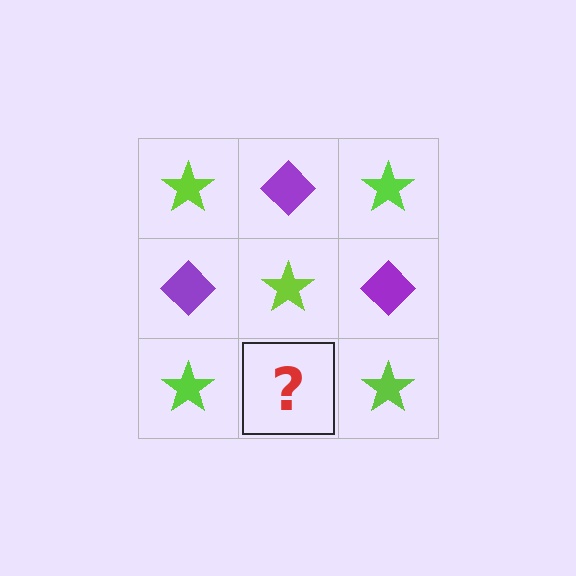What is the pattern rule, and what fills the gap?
The rule is that it alternates lime star and purple diamond in a checkerboard pattern. The gap should be filled with a purple diamond.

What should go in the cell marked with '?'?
The missing cell should contain a purple diamond.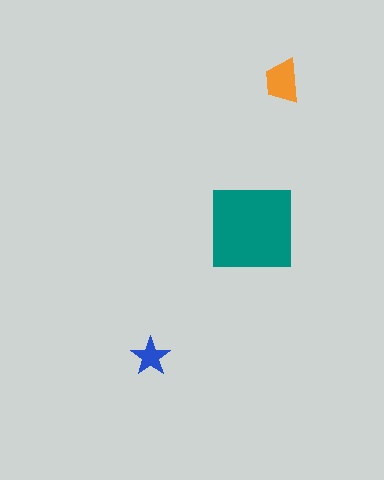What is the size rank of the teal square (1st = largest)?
1st.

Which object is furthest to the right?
The orange trapezoid is rightmost.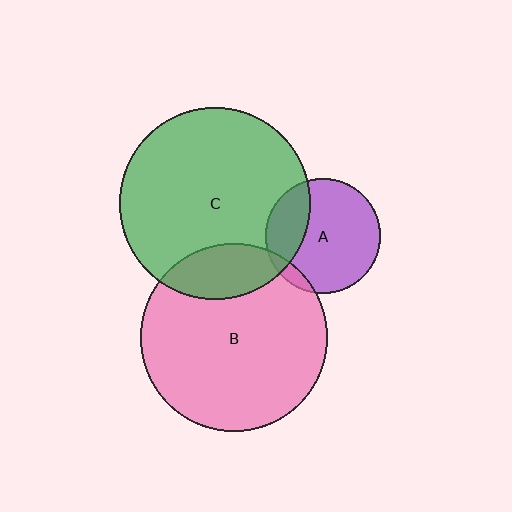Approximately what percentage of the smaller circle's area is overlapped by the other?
Approximately 20%.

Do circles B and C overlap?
Yes.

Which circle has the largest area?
Circle C (green).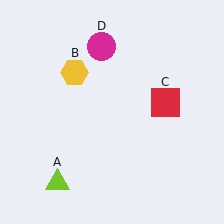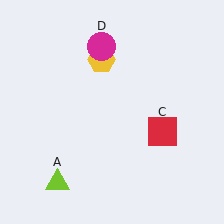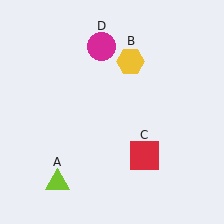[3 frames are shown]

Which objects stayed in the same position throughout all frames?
Lime triangle (object A) and magenta circle (object D) remained stationary.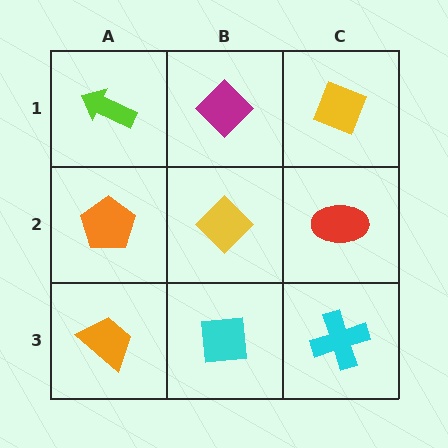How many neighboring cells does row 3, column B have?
3.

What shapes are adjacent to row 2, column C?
A yellow diamond (row 1, column C), a cyan cross (row 3, column C), a yellow diamond (row 2, column B).